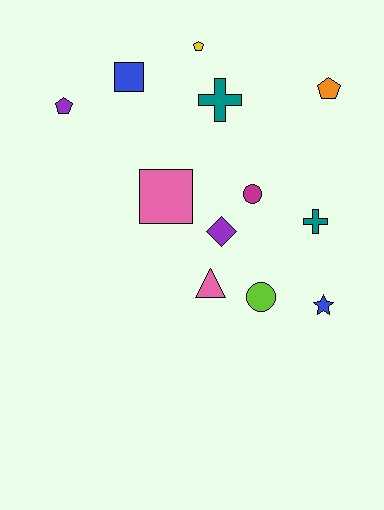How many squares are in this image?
There are 2 squares.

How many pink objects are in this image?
There are 2 pink objects.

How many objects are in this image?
There are 12 objects.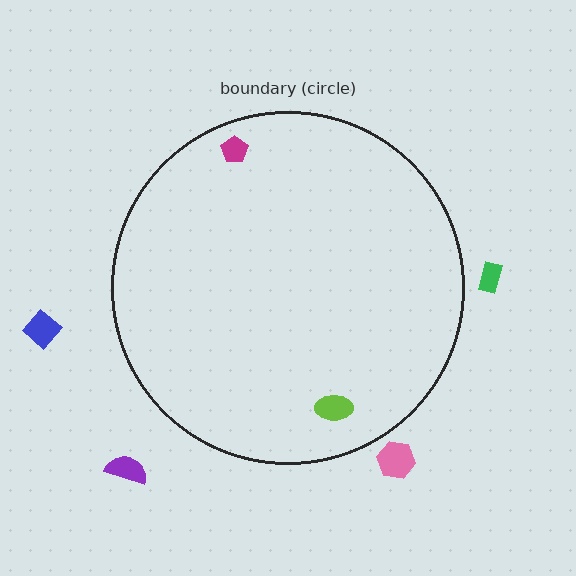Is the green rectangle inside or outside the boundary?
Outside.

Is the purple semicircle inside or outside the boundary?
Outside.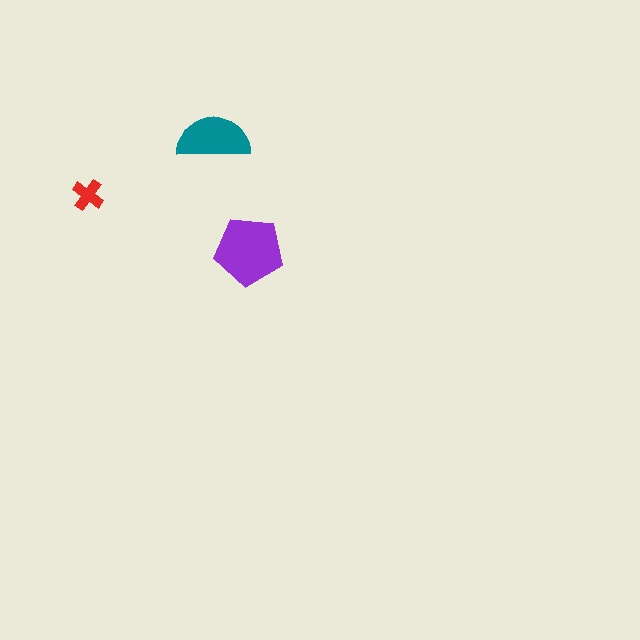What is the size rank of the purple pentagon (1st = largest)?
1st.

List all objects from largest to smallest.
The purple pentagon, the teal semicircle, the red cross.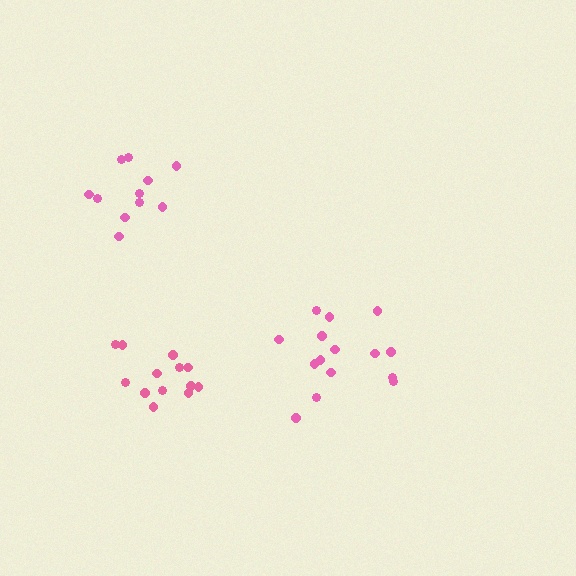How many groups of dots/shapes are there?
There are 3 groups.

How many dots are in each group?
Group 1: 11 dots, Group 2: 15 dots, Group 3: 13 dots (39 total).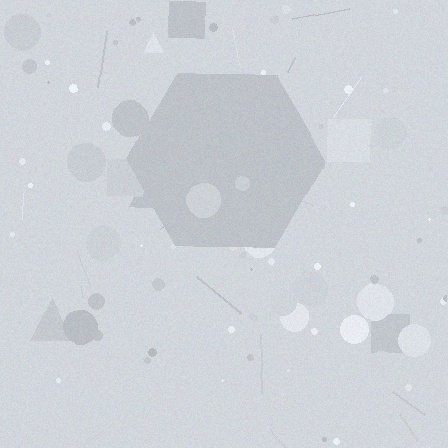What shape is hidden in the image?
A hexagon is hidden in the image.